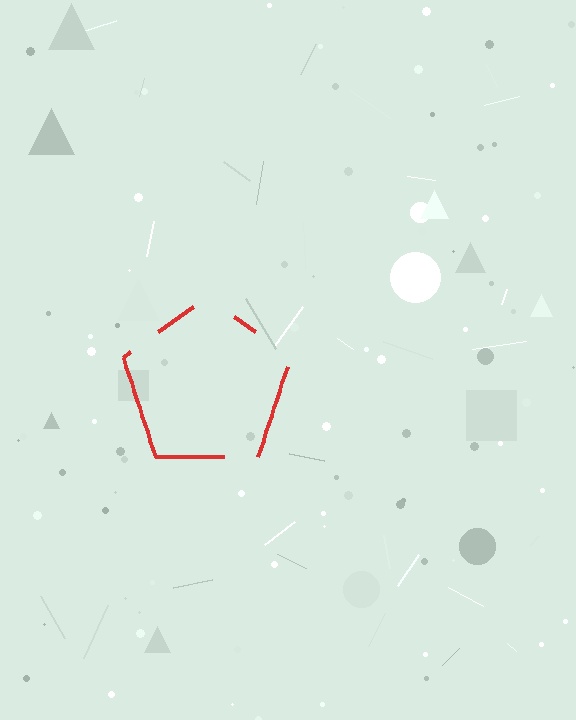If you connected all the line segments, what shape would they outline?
They would outline a pentagon.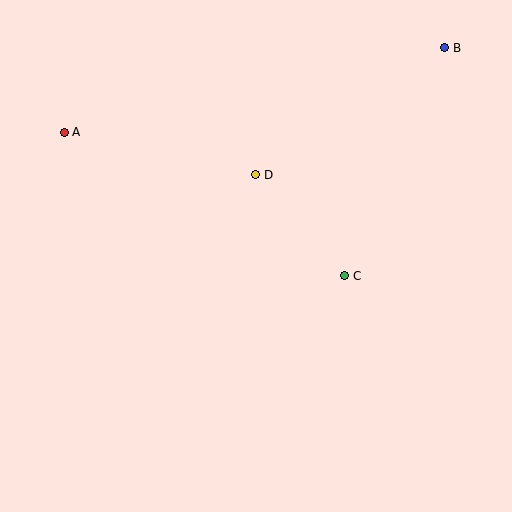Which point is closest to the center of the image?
Point D at (256, 175) is closest to the center.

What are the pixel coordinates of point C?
Point C is at (345, 276).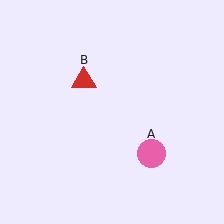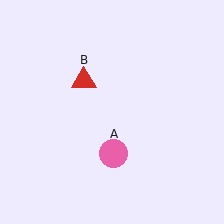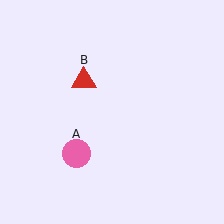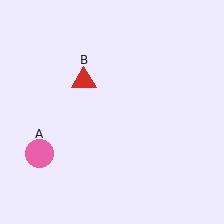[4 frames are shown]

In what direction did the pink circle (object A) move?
The pink circle (object A) moved left.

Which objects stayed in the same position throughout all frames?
Red triangle (object B) remained stationary.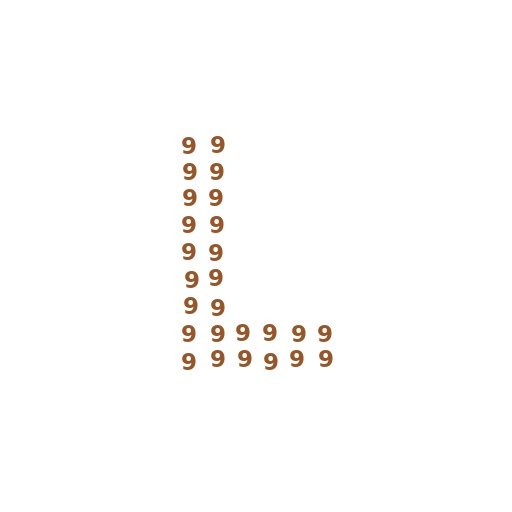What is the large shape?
The large shape is the letter L.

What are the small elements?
The small elements are digit 9's.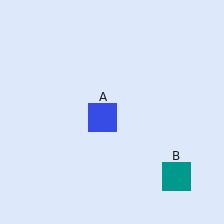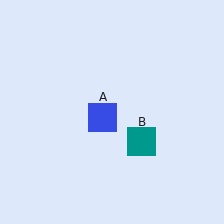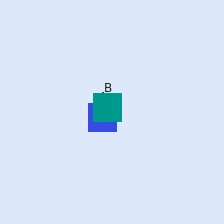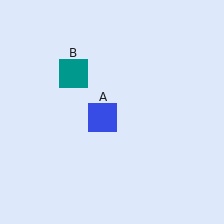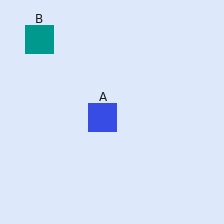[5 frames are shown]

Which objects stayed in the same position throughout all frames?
Blue square (object A) remained stationary.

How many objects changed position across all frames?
1 object changed position: teal square (object B).